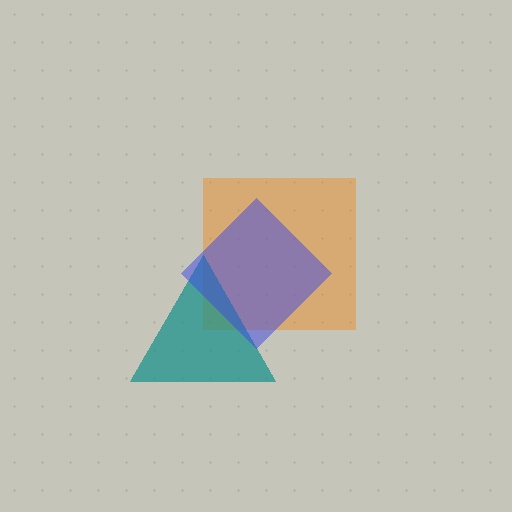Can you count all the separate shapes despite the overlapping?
Yes, there are 3 separate shapes.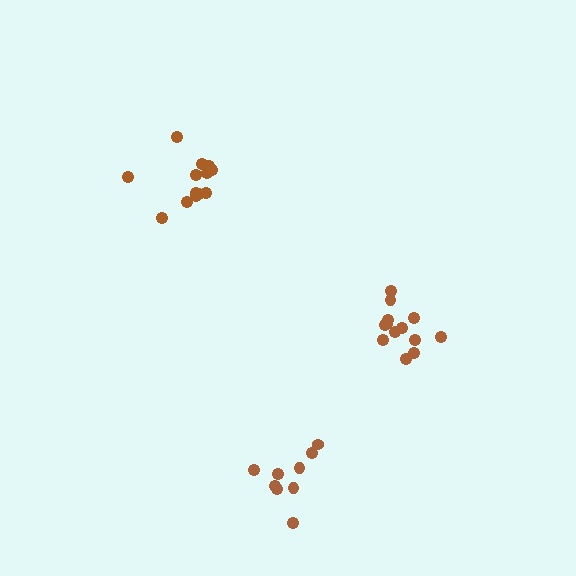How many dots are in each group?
Group 1: 13 dots, Group 2: 13 dots, Group 3: 9 dots (35 total).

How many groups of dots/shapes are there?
There are 3 groups.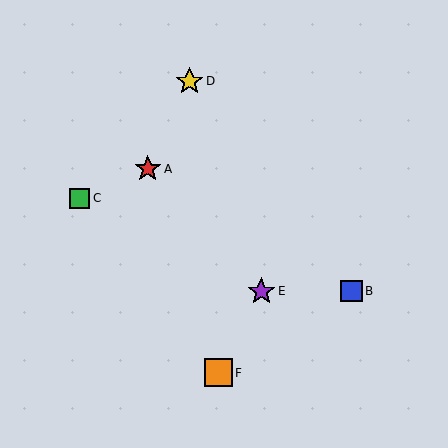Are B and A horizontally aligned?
No, B is at y≈291 and A is at y≈169.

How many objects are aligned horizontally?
2 objects (B, E) are aligned horizontally.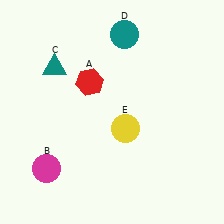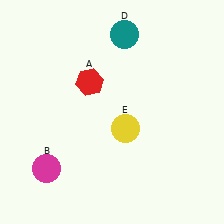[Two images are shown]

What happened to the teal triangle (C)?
The teal triangle (C) was removed in Image 2. It was in the top-left area of Image 1.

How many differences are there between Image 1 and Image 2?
There is 1 difference between the two images.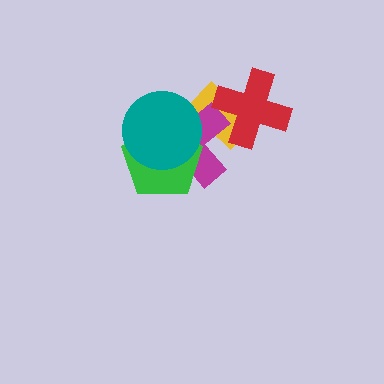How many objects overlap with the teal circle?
3 objects overlap with the teal circle.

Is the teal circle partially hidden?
No, no other shape covers it.